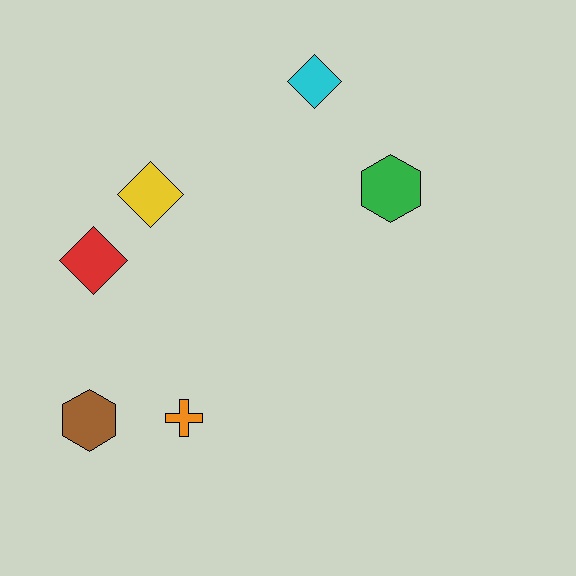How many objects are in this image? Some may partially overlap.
There are 6 objects.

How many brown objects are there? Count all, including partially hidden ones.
There is 1 brown object.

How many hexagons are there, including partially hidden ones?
There are 2 hexagons.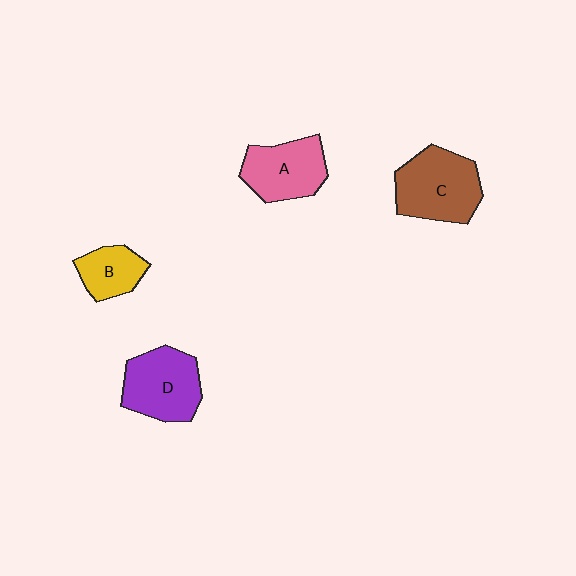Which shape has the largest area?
Shape C (brown).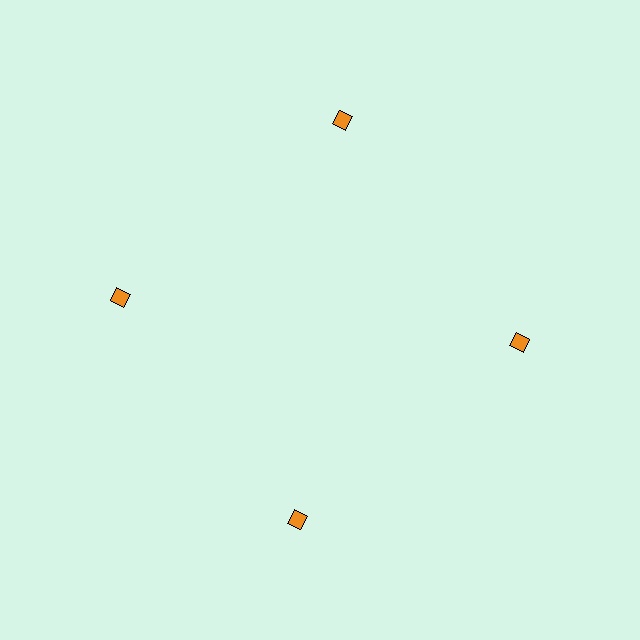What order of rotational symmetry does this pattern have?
This pattern has 4-fold rotational symmetry.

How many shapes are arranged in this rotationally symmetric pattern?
There are 4 shapes, arranged in 4 groups of 1.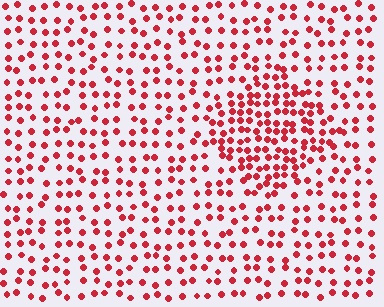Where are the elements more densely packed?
The elements are more densely packed inside the diamond boundary.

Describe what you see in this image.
The image contains small red elements arranged at two different densities. A diamond-shaped region is visible where the elements are more densely packed than the surrounding area.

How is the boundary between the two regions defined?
The boundary is defined by a change in element density (approximately 1.9x ratio). All elements are the same color, size, and shape.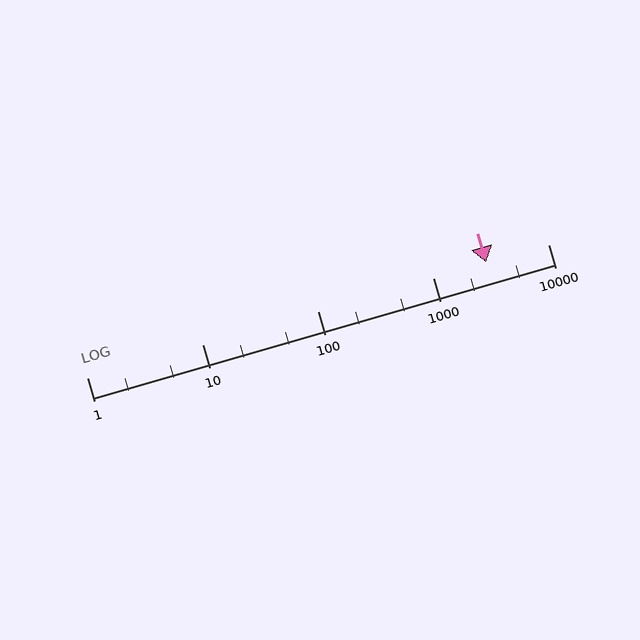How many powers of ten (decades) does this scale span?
The scale spans 4 decades, from 1 to 10000.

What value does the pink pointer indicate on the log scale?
The pointer indicates approximately 2900.